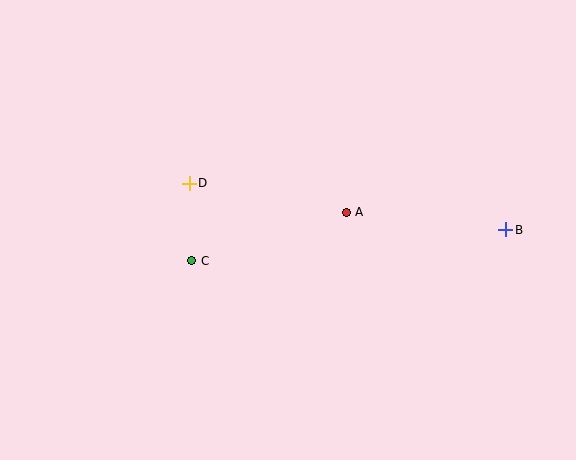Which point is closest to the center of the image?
Point A at (346, 212) is closest to the center.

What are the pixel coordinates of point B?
Point B is at (506, 230).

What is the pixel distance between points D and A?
The distance between D and A is 159 pixels.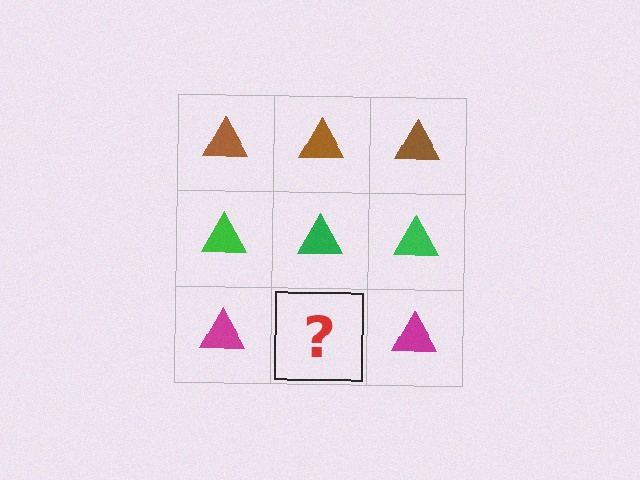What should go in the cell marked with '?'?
The missing cell should contain a magenta triangle.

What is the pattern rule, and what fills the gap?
The rule is that each row has a consistent color. The gap should be filled with a magenta triangle.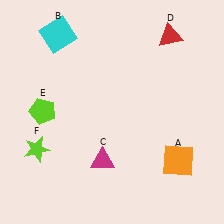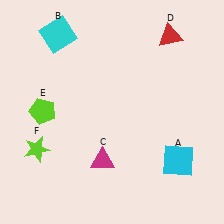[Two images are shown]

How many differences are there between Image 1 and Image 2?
There is 1 difference between the two images.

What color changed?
The square (A) changed from orange in Image 1 to cyan in Image 2.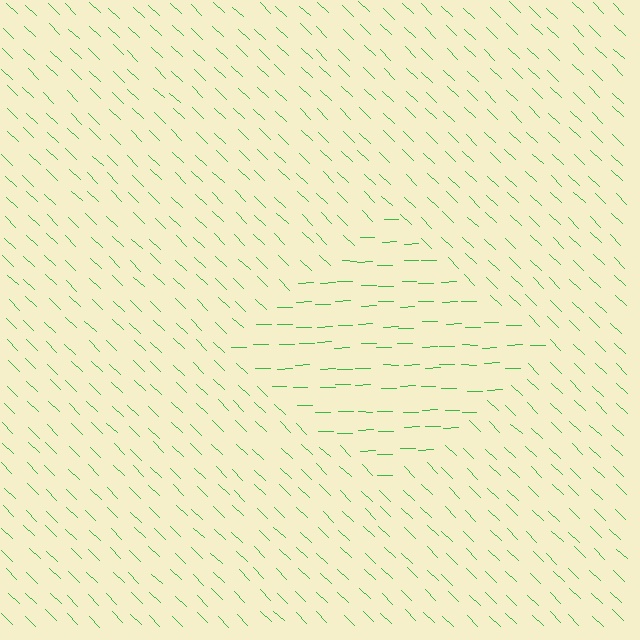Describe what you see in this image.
The image is filled with small green line segments. A diamond region in the image has lines oriented differently from the surrounding lines, creating a visible texture boundary.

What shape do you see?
I see a diamond.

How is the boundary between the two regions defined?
The boundary is defined purely by a change in line orientation (approximately 45 degrees difference). All lines are the same color and thickness.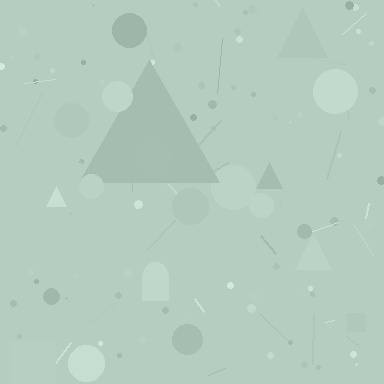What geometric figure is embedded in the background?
A triangle is embedded in the background.